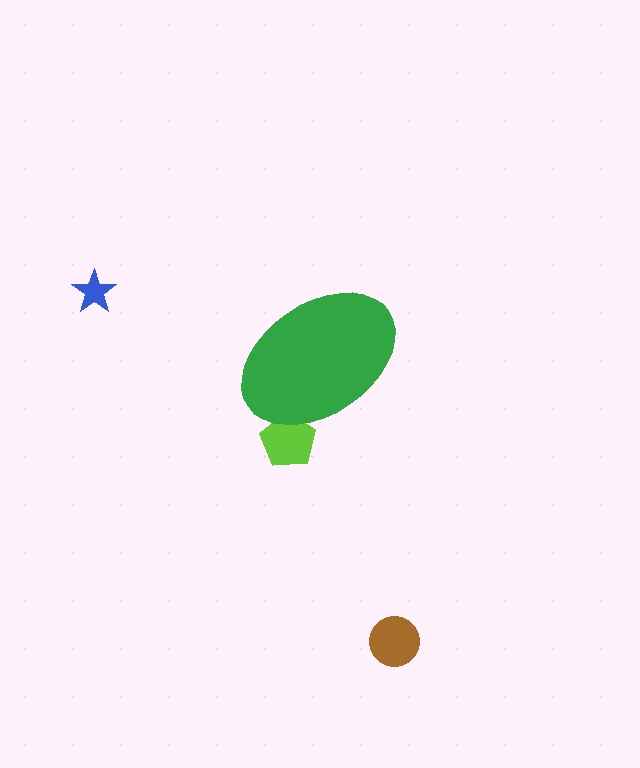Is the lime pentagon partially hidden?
Yes, the lime pentagon is partially hidden behind the green ellipse.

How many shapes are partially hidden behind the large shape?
1 shape is partially hidden.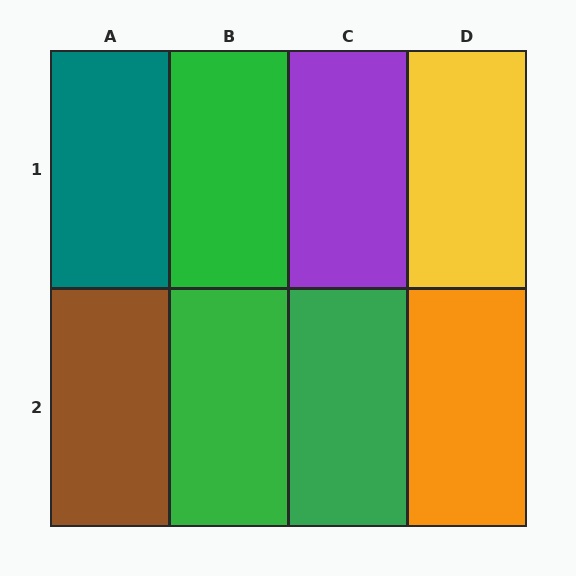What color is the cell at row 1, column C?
Purple.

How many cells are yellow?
1 cell is yellow.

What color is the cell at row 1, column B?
Green.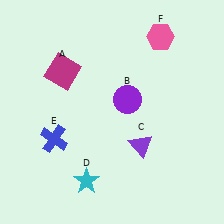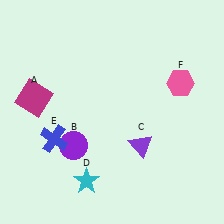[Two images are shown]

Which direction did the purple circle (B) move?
The purple circle (B) moved left.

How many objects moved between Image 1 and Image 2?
3 objects moved between the two images.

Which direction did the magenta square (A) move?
The magenta square (A) moved left.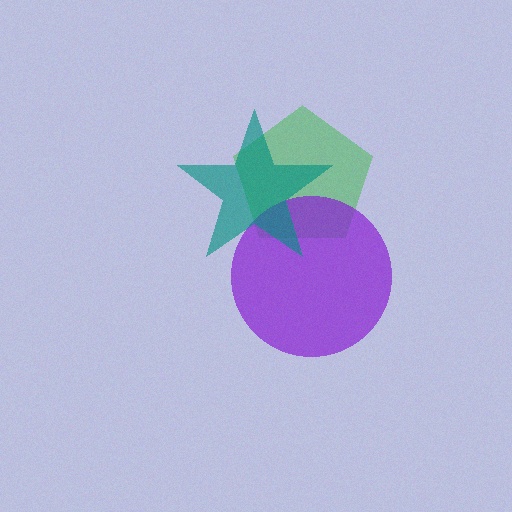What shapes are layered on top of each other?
The layered shapes are: a green pentagon, a purple circle, a teal star.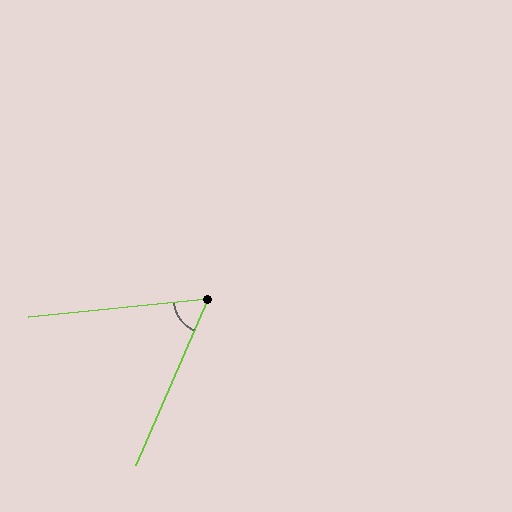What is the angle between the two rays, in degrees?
Approximately 61 degrees.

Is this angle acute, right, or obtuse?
It is acute.